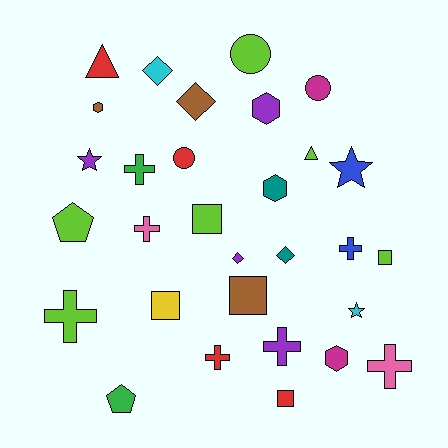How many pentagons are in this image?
There are 2 pentagons.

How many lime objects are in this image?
There are 6 lime objects.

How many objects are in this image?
There are 30 objects.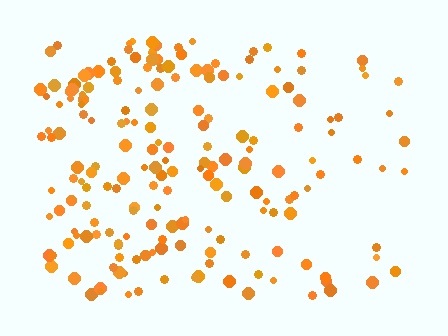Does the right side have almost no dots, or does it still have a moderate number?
Still a moderate number, just noticeably fewer than the left.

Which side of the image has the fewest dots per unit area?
The right.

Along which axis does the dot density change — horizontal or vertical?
Horizontal.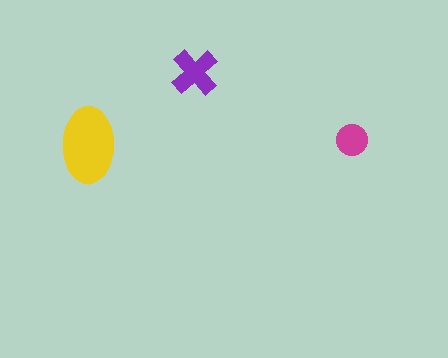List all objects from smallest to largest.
The magenta circle, the purple cross, the yellow ellipse.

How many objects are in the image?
There are 3 objects in the image.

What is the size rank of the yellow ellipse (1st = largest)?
1st.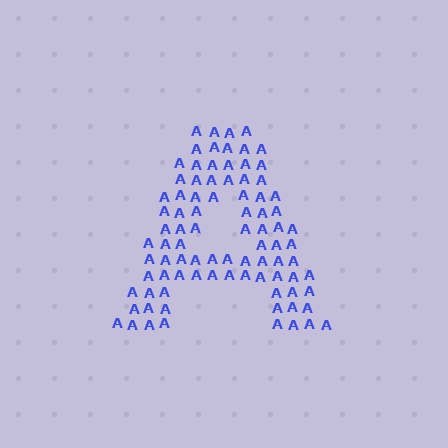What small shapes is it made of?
It is made of small letter A's.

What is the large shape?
The large shape is the letter A.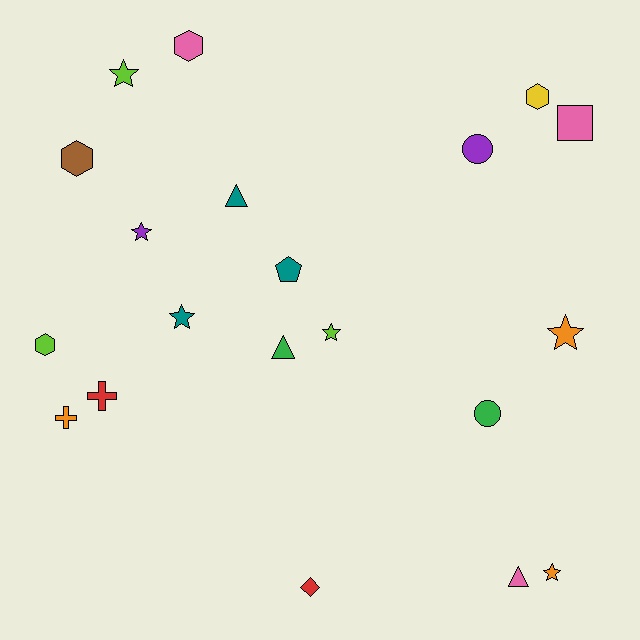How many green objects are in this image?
There are 2 green objects.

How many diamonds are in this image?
There is 1 diamond.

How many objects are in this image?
There are 20 objects.